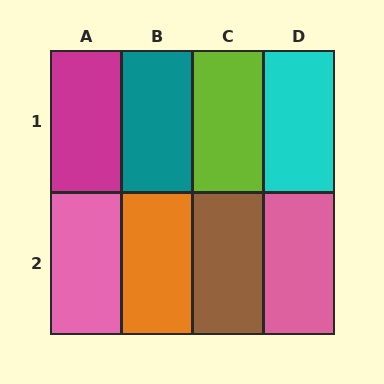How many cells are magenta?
1 cell is magenta.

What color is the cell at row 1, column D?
Cyan.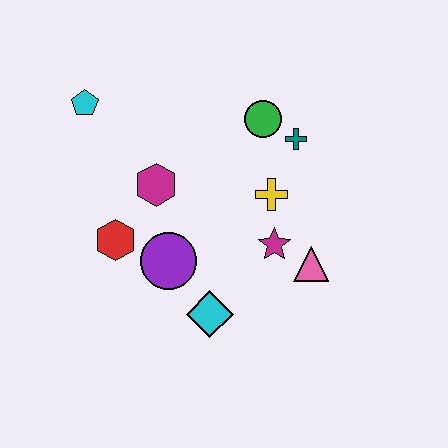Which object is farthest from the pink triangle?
The cyan pentagon is farthest from the pink triangle.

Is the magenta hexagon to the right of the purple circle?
No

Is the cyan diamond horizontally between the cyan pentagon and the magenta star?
Yes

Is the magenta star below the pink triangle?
No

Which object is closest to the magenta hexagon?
The red hexagon is closest to the magenta hexagon.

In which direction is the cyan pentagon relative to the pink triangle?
The cyan pentagon is to the left of the pink triangle.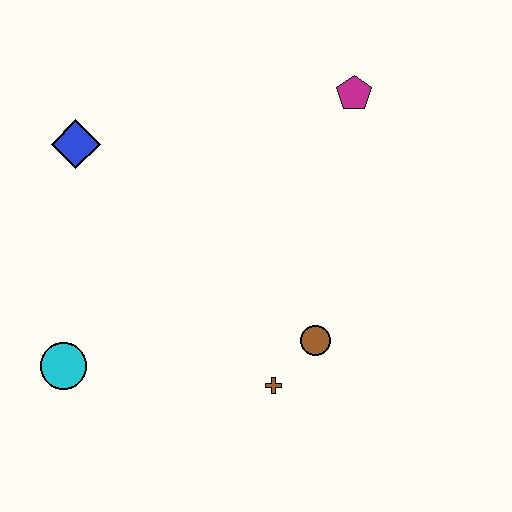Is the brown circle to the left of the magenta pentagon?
Yes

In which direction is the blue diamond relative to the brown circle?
The blue diamond is to the left of the brown circle.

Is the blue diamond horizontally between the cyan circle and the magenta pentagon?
Yes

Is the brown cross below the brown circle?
Yes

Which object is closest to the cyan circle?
The brown cross is closest to the cyan circle.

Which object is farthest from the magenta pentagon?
The cyan circle is farthest from the magenta pentagon.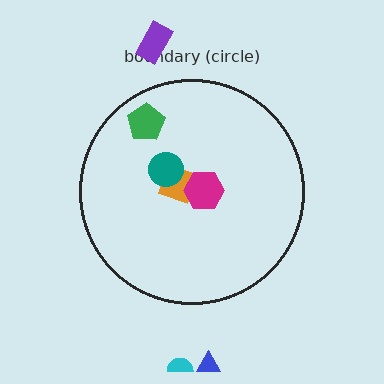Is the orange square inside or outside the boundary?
Inside.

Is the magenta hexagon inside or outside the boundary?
Inside.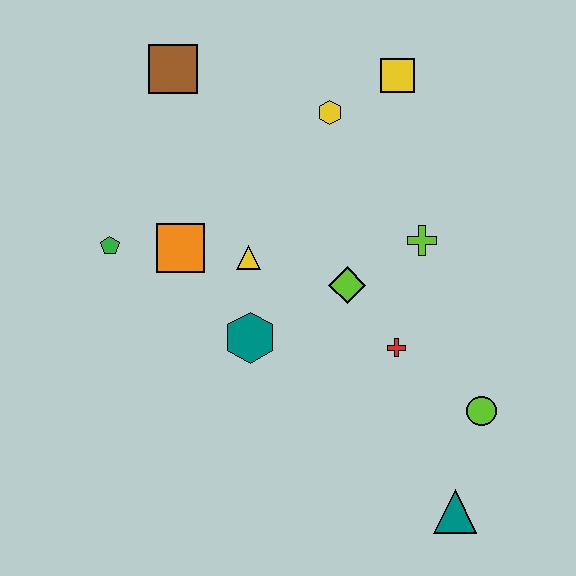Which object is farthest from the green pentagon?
The teal triangle is farthest from the green pentagon.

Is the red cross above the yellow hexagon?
No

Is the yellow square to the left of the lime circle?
Yes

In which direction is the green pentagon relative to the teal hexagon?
The green pentagon is to the left of the teal hexagon.